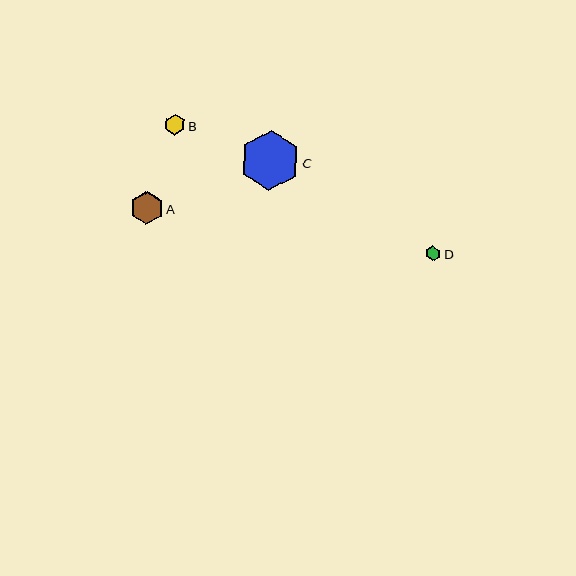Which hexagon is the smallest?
Hexagon D is the smallest with a size of approximately 16 pixels.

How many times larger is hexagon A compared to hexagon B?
Hexagon A is approximately 1.6 times the size of hexagon B.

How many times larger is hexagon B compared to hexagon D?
Hexagon B is approximately 1.4 times the size of hexagon D.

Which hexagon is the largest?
Hexagon C is the largest with a size of approximately 60 pixels.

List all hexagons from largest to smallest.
From largest to smallest: C, A, B, D.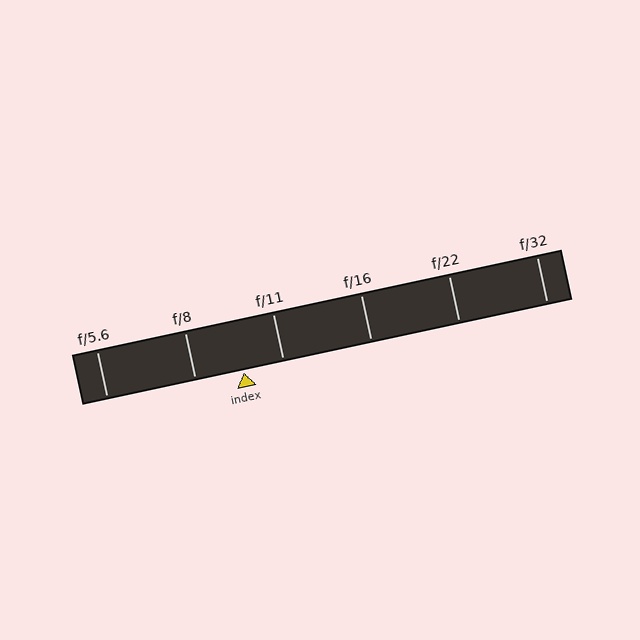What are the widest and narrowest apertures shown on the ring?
The widest aperture shown is f/5.6 and the narrowest is f/32.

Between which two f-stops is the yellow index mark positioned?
The index mark is between f/8 and f/11.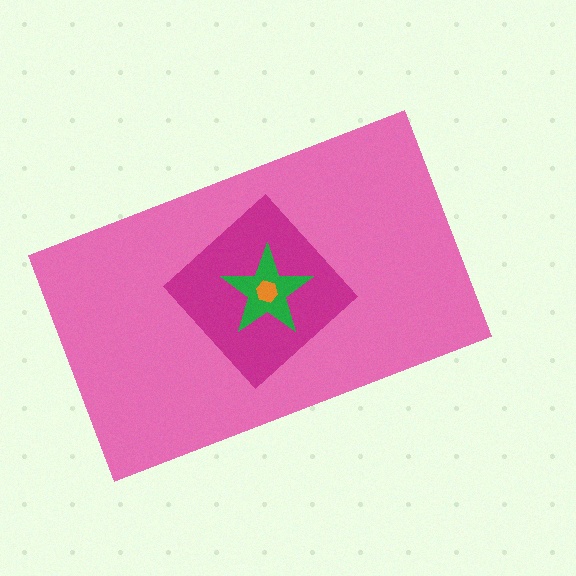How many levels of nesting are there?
4.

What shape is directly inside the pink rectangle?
The magenta diamond.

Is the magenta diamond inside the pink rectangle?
Yes.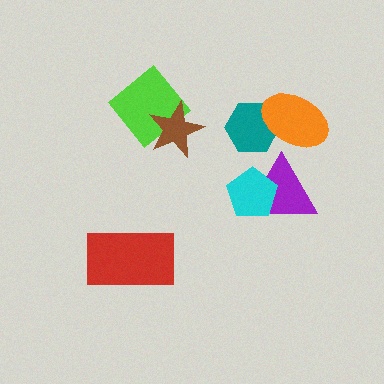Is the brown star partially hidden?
No, no other shape covers it.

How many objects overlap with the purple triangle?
1 object overlaps with the purple triangle.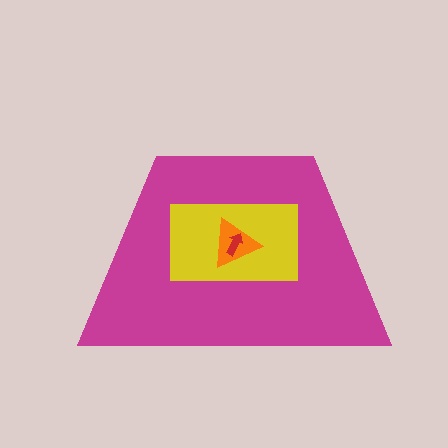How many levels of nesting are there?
4.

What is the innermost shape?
The red arrow.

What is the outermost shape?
The magenta trapezoid.